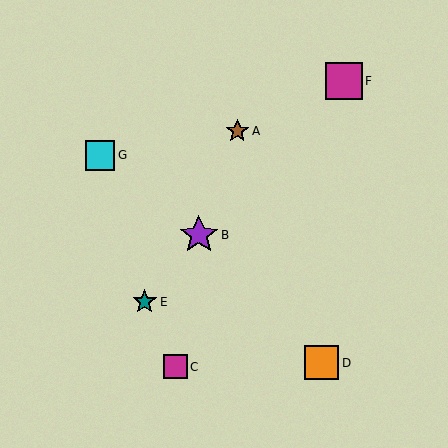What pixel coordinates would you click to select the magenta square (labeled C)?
Click at (175, 367) to select the magenta square C.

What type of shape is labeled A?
Shape A is a brown star.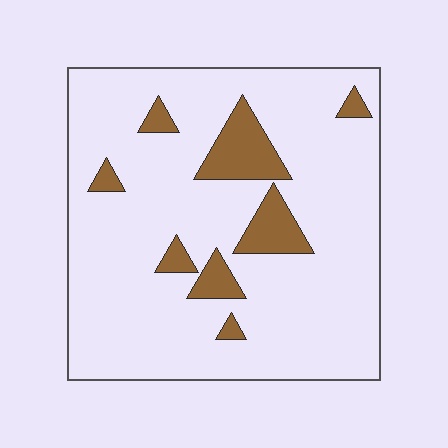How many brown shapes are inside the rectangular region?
8.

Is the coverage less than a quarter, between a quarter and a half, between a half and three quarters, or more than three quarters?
Less than a quarter.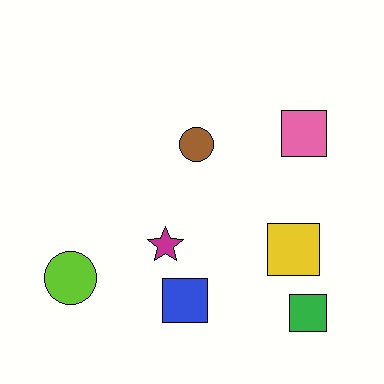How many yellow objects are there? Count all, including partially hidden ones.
There is 1 yellow object.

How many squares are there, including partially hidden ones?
There are 4 squares.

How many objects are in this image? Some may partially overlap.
There are 7 objects.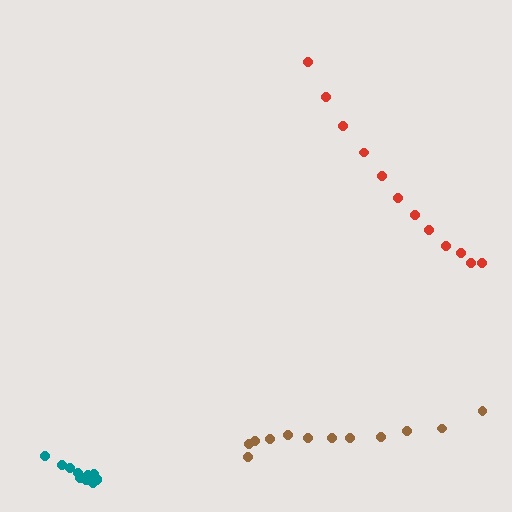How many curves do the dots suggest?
There are 3 distinct paths.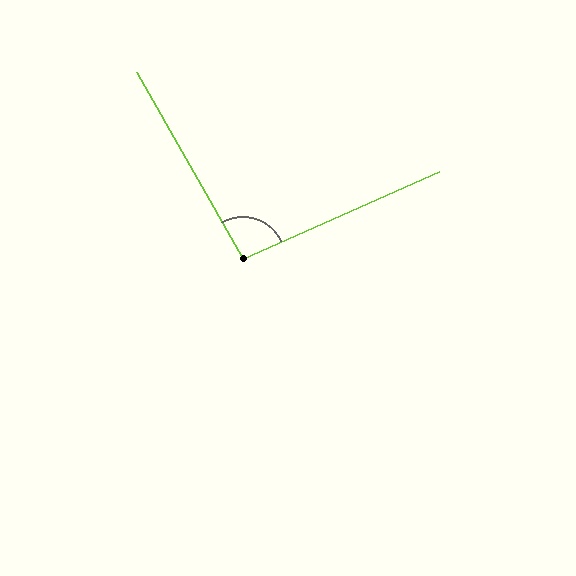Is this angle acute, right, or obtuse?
It is obtuse.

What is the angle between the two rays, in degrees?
Approximately 96 degrees.